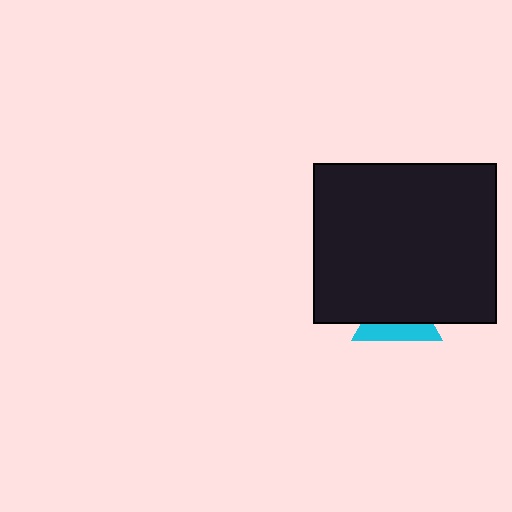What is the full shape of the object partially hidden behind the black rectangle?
The partially hidden object is a cyan triangle.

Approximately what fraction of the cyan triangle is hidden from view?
Roughly 60% of the cyan triangle is hidden behind the black rectangle.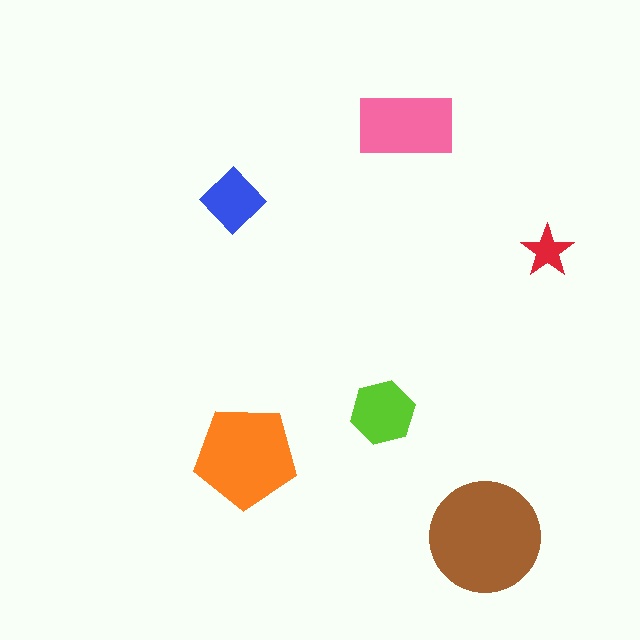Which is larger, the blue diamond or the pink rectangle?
The pink rectangle.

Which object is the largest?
The brown circle.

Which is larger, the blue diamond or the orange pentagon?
The orange pentagon.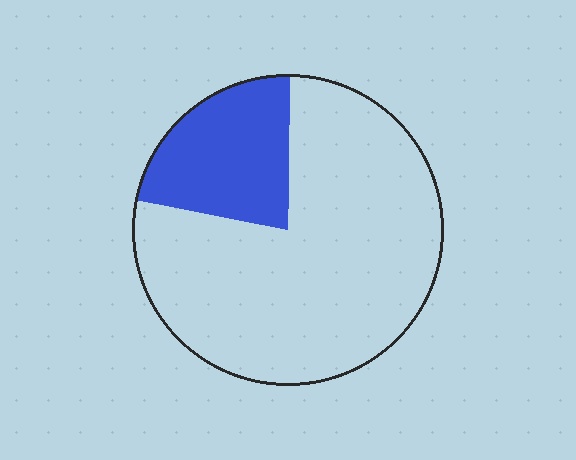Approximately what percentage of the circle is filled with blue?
Approximately 20%.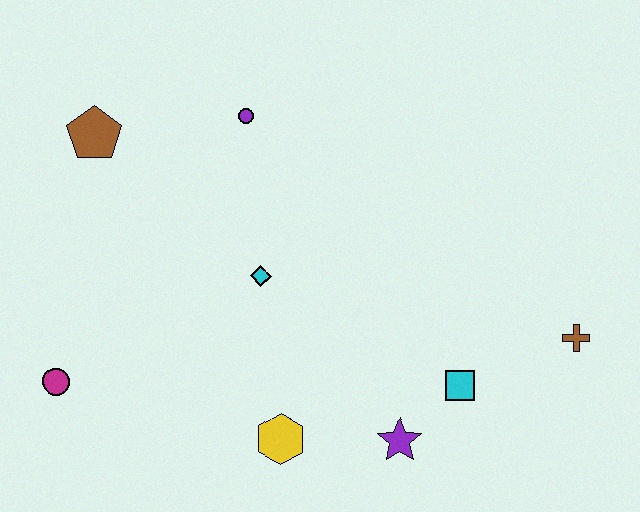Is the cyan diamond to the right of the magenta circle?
Yes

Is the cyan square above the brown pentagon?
No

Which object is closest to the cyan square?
The purple star is closest to the cyan square.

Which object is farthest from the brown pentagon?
The brown cross is farthest from the brown pentagon.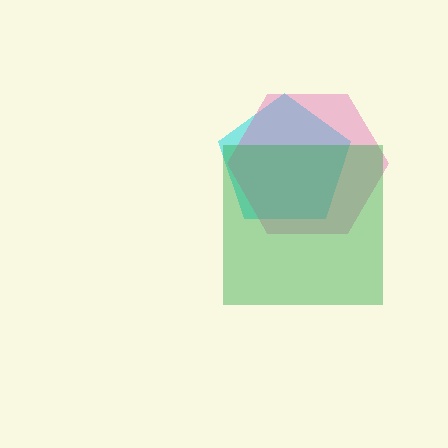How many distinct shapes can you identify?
There are 3 distinct shapes: a cyan pentagon, a pink hexagon, a green square.